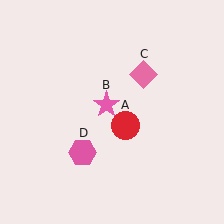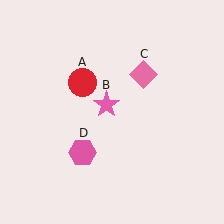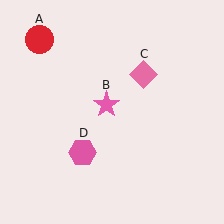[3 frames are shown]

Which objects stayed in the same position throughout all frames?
Pink star (object B) and pink diamond (object C) and pink hexagon (object D) remained stationary.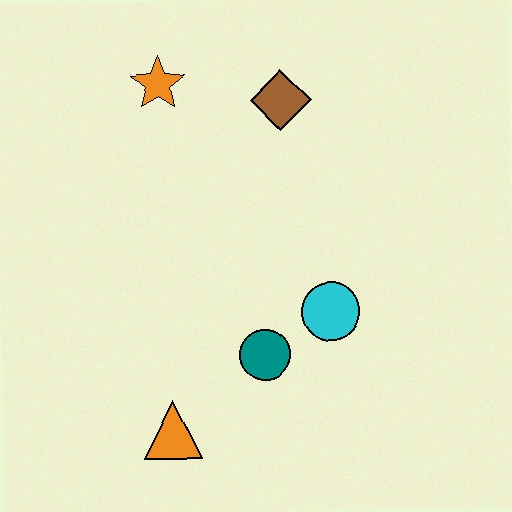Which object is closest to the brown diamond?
The orange star is closest to the brown diamond.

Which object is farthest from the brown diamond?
The orange triangle is farthest from the brown diamond.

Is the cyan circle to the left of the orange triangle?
No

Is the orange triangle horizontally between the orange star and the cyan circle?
Yes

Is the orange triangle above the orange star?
No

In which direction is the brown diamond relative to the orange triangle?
The brown diamond is above the orange triangle.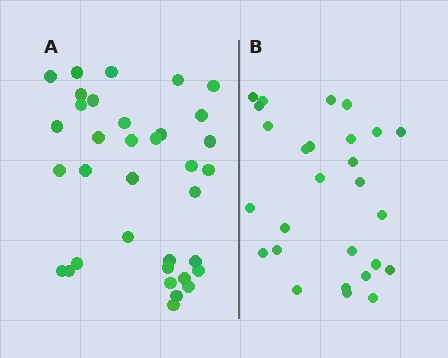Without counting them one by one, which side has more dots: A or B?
Region A (the left region) has more dots.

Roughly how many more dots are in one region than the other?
Region A has roughly 8 or so more dots than region B.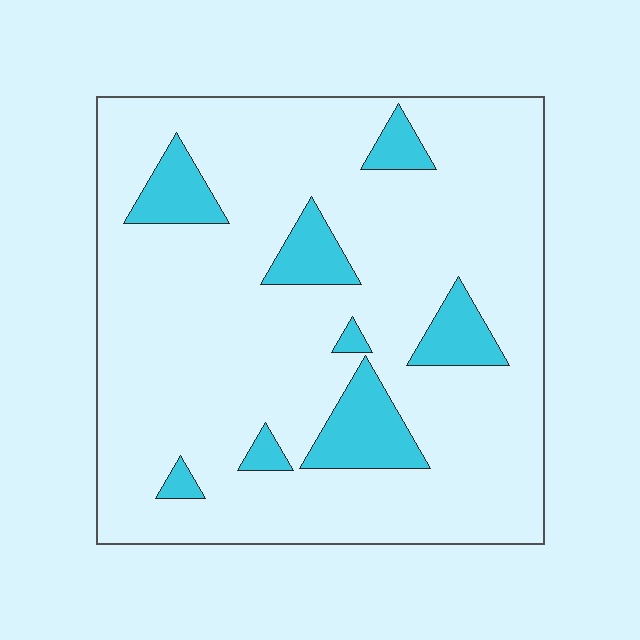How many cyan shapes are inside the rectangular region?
8.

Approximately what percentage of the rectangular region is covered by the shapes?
Approximately 15%.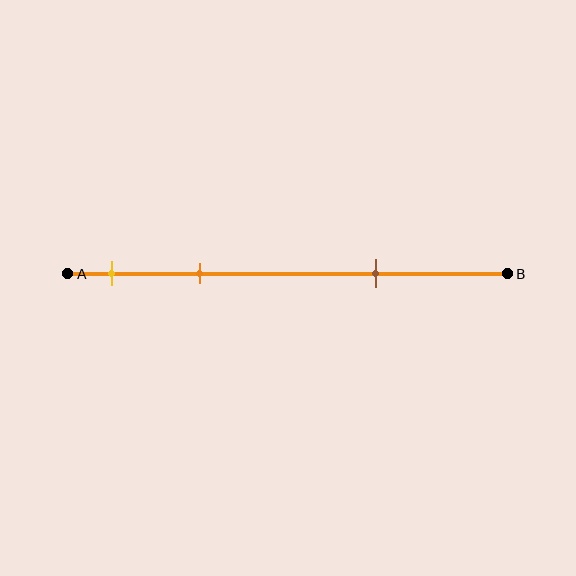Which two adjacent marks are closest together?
The yellow and orange marks are the closest adjacent pair.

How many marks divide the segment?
There are 3 marks dividing the segment.